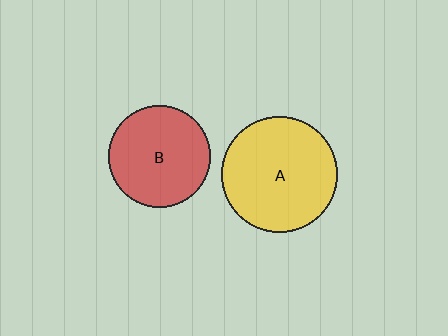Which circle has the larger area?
Circle A (yellow).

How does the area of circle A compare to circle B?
Approximately 1.3 times.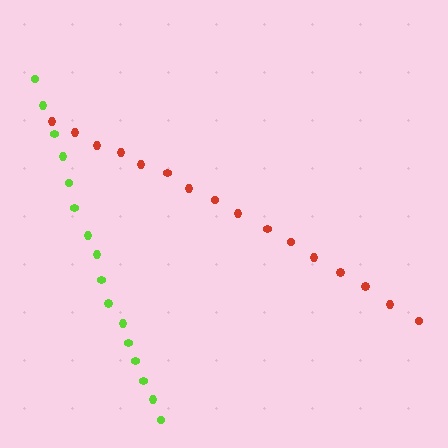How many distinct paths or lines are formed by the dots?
There are 2 distinct paths.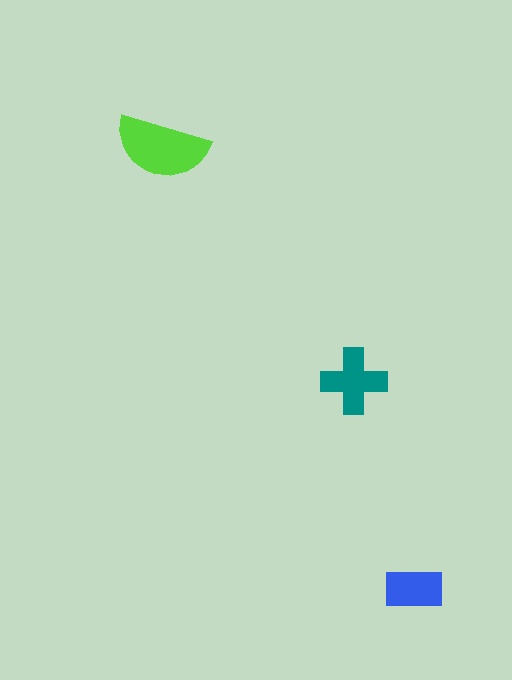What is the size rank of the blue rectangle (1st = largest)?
3rd.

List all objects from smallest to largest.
The blue rectangle, the teal cross, the lime semicircle.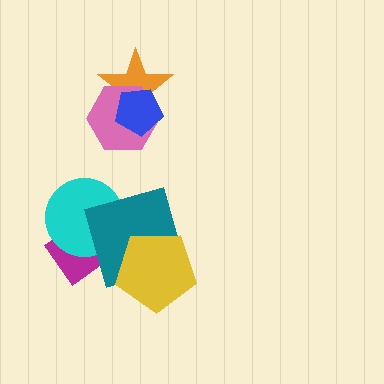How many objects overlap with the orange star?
2 objects overlap with the orange star.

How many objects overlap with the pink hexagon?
2 objects overlap with the pink hexagon.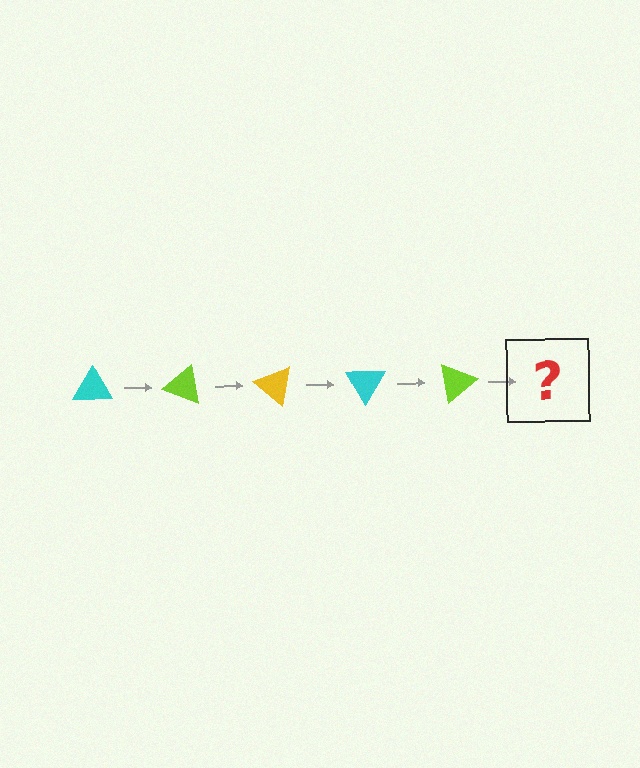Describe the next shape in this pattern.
It should be a yellow triangle, rotated 100 degrees from the start.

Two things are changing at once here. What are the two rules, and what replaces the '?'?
The two rules are that it rotates 20 degrees each step and the color cycles through cyan, lime, and yellow. The '?' should be a yellow triangle, rotated 100 degrees from the start.